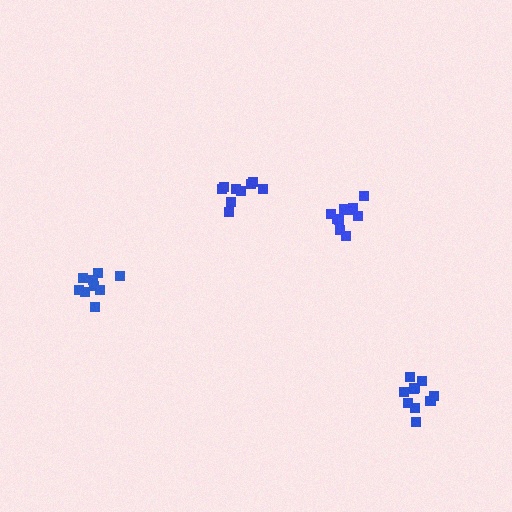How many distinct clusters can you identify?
There are 4 distinct clusters.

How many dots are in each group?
Group 1: 9 dots, Group 2: 9 dots, Group 3: 10 dots, Group 4: 10 dots (38 total).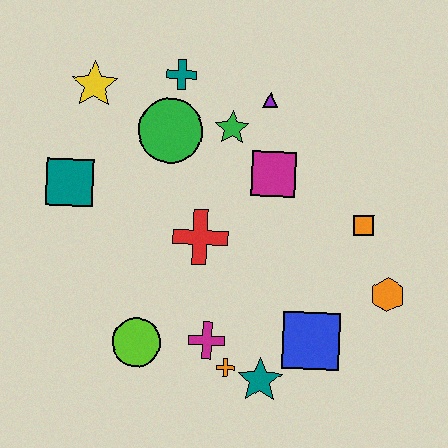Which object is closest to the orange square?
The orange hexagon is closest to the orange square.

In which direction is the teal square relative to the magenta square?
The teal square is to the left of the magenta square.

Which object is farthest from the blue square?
The yellow star is farthest from the blue square.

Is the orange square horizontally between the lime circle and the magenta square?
No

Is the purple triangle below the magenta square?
No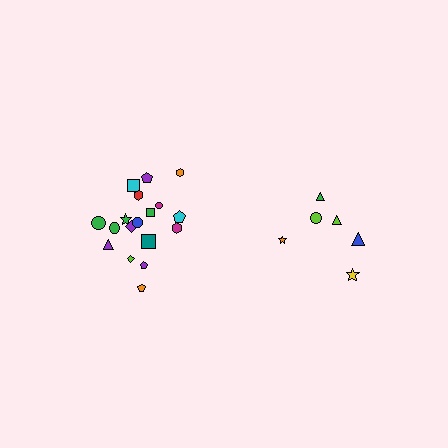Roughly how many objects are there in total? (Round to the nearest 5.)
Roughly 25 objects in total.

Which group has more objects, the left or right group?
The left group.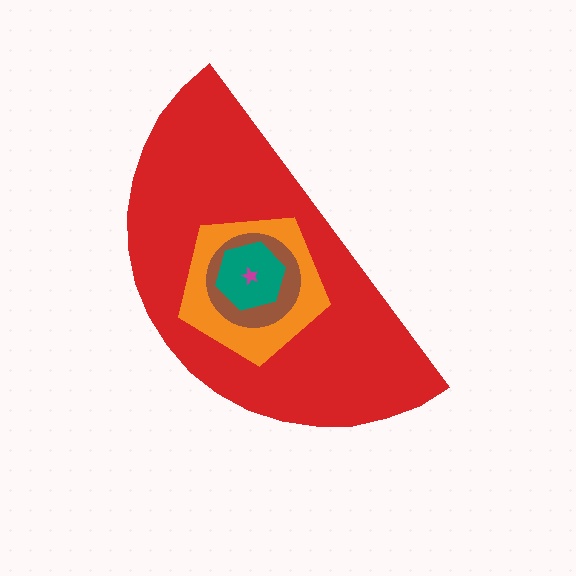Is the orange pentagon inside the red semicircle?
Yes.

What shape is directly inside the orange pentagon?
The brown circle.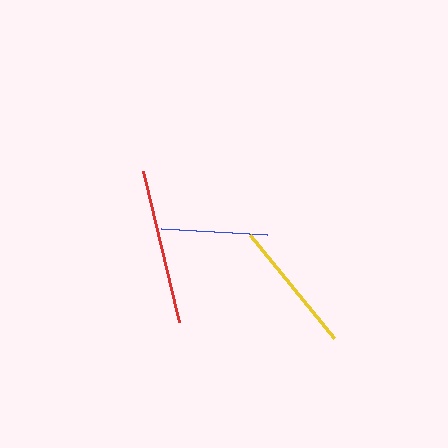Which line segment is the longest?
The red line is the longest at approximately 156 pixels.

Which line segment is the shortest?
The blue line is the shortest at approximately 107 pixels.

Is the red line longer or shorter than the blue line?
The red line is longer than the blue line.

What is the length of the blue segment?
The blue segment is approximately 107 pixels long.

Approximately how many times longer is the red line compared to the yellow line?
The red line is approximately 1.2 times the length of the yellow line.